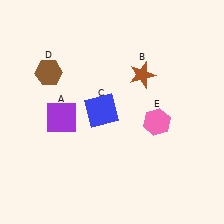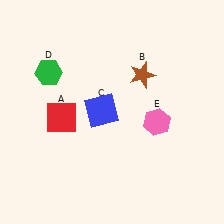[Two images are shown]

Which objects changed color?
A changed from purple to red. D changed from brown to green.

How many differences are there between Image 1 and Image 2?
There are 2 differences between the two images.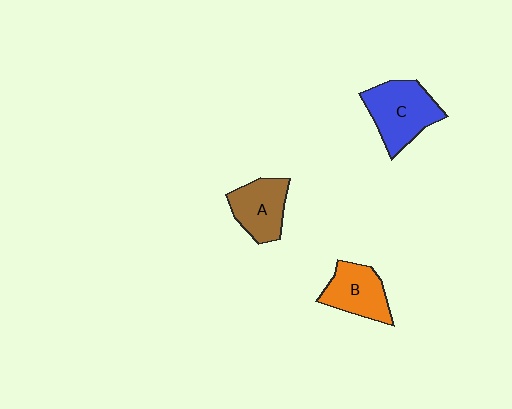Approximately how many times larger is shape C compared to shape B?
Approximately 1.3 times.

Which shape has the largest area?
Shape C (blue).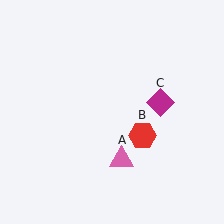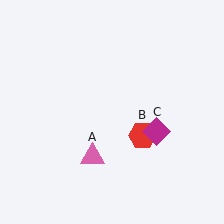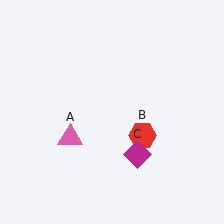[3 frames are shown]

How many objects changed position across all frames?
2 objects changed position: pink triangle (object A), magenta diamond (object C).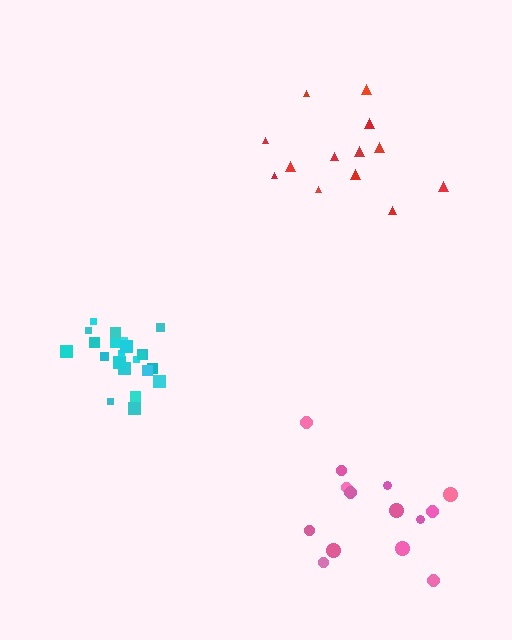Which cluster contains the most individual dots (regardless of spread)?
Cyan (22).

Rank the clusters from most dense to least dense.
cyan, pink, red.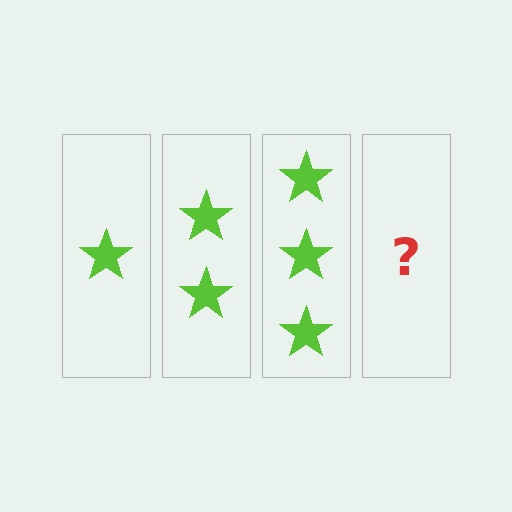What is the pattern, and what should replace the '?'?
The pattern is that each step adds one more star. The '?' should be 4 stars.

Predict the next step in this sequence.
The next step is 4 stars.